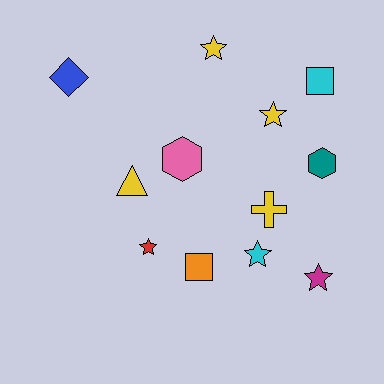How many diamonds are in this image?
There is 1 diamond.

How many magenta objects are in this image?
There is 1 magenta object.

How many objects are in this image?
There are 12 objects.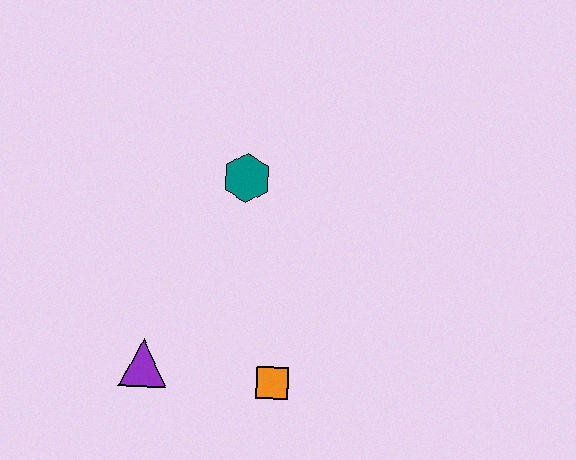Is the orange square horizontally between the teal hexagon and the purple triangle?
No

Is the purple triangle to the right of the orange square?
No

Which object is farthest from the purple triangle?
The teal hexagon is farthest from the purple triangle.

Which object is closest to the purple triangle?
The orange square is closest to the purple triangle.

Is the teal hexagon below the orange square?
No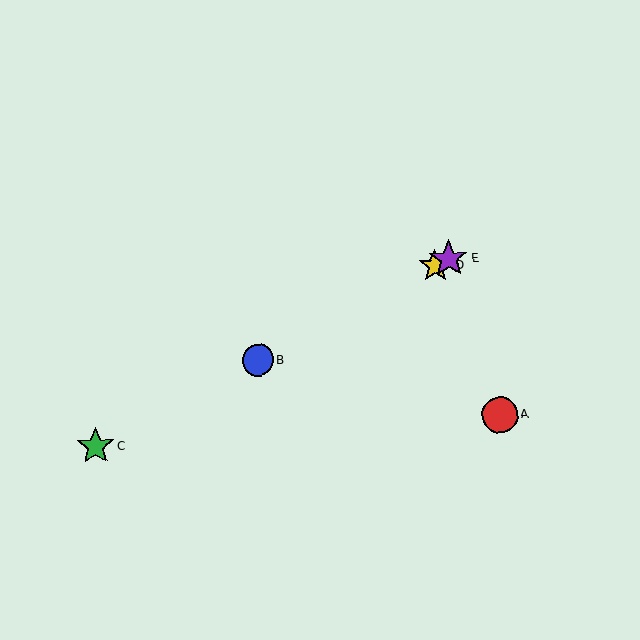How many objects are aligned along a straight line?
4 objects (B, C, D, E) are aligned along a straight line.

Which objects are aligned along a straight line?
Objects B, C, D, E are aligned along a straight line.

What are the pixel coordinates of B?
Object B is at (258, 360).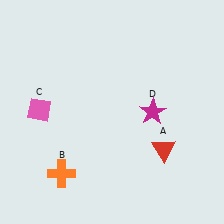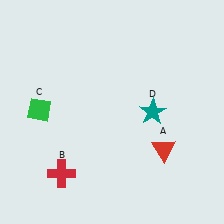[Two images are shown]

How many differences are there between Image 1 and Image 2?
There are 3 differences between the two images.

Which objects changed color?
B changed from orange to red. C changed from pink to green. D changed from magenta to teal.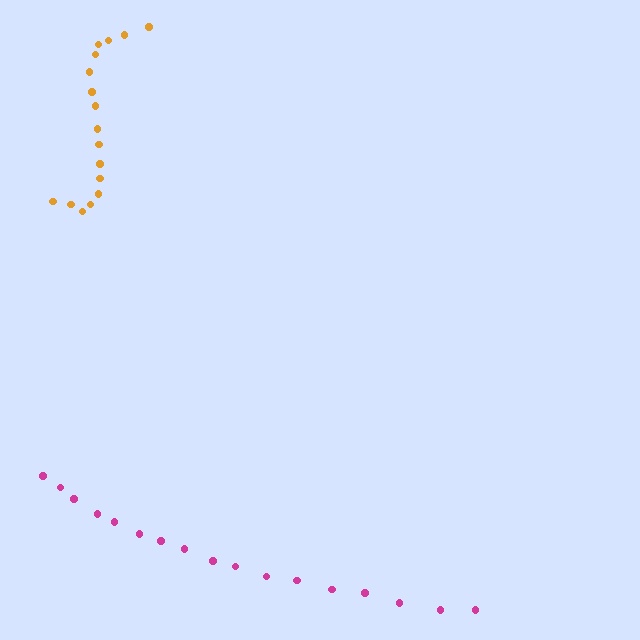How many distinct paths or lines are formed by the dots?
There are 2 distinct paths.